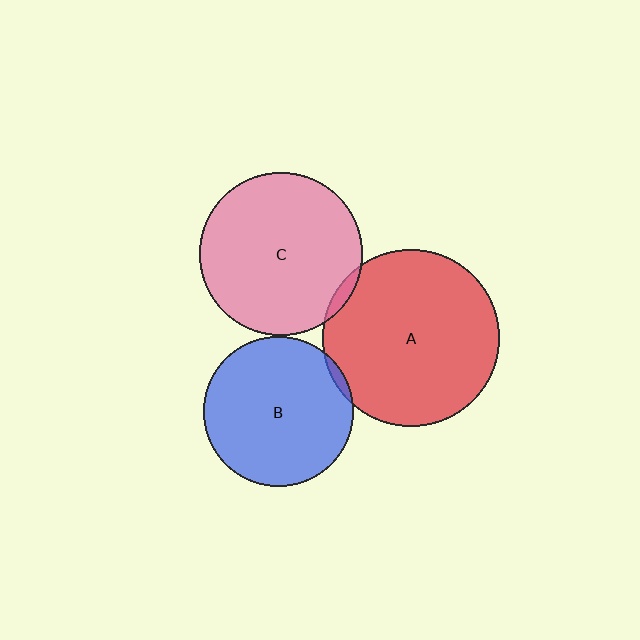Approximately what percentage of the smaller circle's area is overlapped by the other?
Approximately 5%.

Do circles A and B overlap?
Yes.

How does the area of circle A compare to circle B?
Approximately 1.4 times.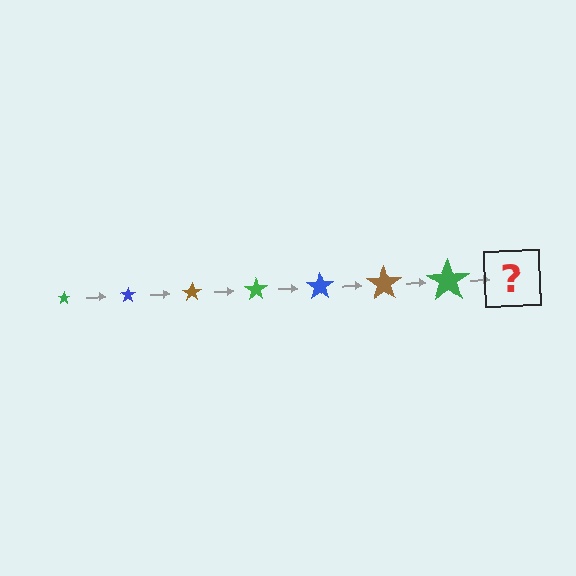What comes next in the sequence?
The next element should be a blue star, larger than the previous one.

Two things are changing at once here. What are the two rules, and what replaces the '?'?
The two rules are that the star grows larger each step and the color cycles through green, blue, and brown. The '?' should be a blue star, larger than the previous one.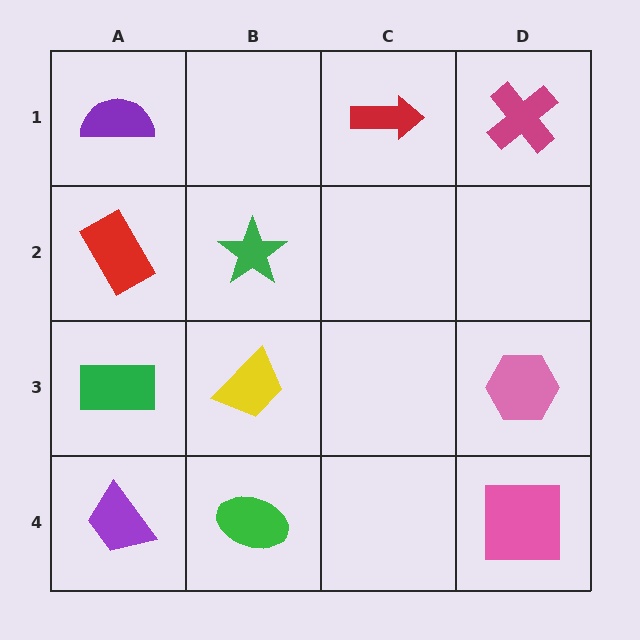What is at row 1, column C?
A red arrow.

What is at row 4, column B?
A green ellipse.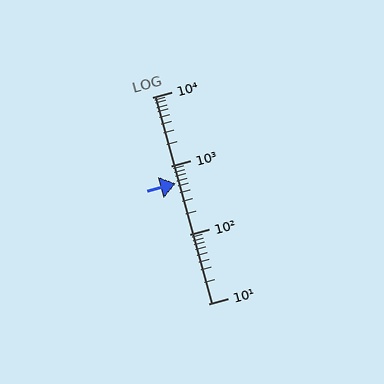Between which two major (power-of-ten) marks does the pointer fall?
The pointer is between 100 and 1000.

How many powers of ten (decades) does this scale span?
The scale spans 3 decades, from 10 to 10000.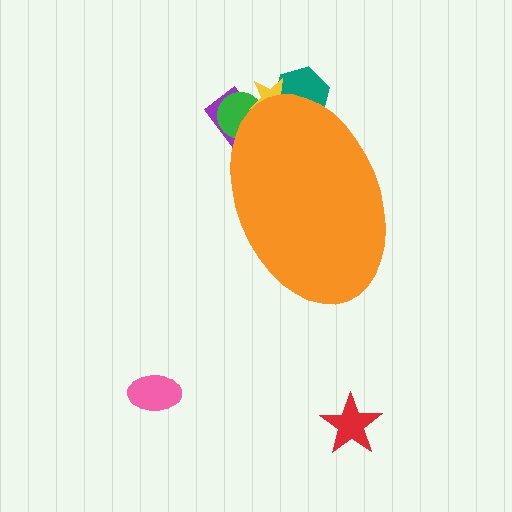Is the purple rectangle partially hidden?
Yes, the purple rectangle is partially hidden behind the orange ellipse.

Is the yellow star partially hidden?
Yes, the yellow star is partially hidden behind the orange ellipse.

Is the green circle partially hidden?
Yes, the green circle is partially hidden behind the orange ellipse.